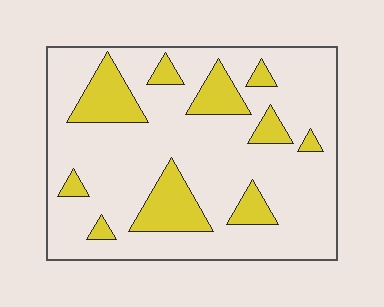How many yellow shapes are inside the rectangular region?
10.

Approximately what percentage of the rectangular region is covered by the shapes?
Approximately 20%.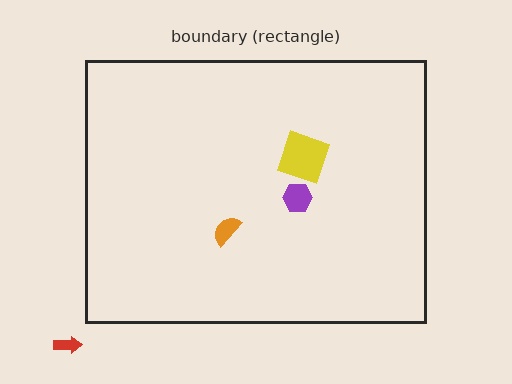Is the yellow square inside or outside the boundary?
Inside.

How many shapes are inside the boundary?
3 inside, 1 outside.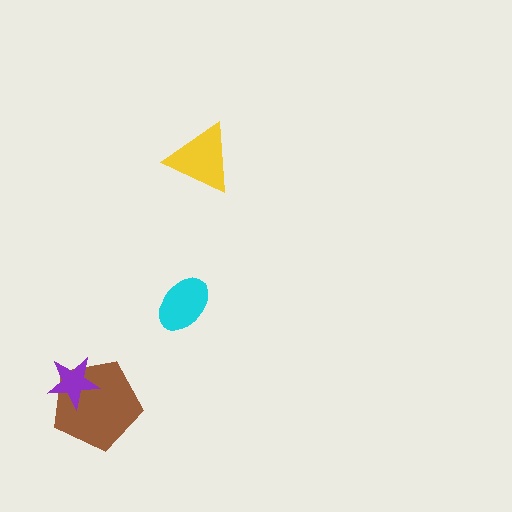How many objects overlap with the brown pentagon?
1 object overlaps with the brown pentagon.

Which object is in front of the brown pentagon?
The purple star is in front of the brown pentagon.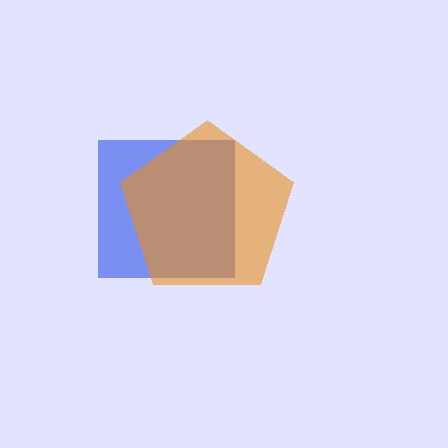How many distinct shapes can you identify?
There are 2 distinct shapes: a blue square, an orange pentagon.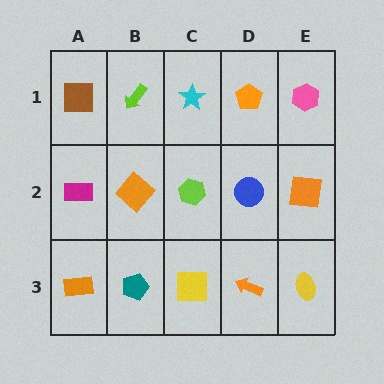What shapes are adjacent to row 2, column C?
A cyan star (row 1, column C), a yellow square (row 3, column C), an orange diamond (row 2, column B), a blue circle (row 2, column D).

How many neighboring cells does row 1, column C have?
3.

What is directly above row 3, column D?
A blue circle.